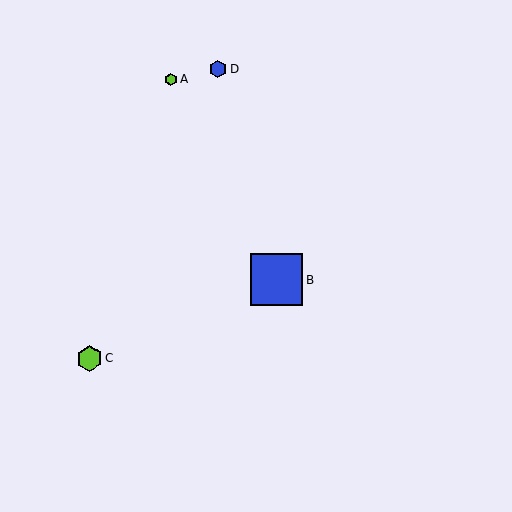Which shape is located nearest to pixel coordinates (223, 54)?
The blue hexagon (labeled D) at (218, 69) is nearest to that location.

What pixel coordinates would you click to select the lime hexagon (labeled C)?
Click at (90, 358) to select the lime hexagon C.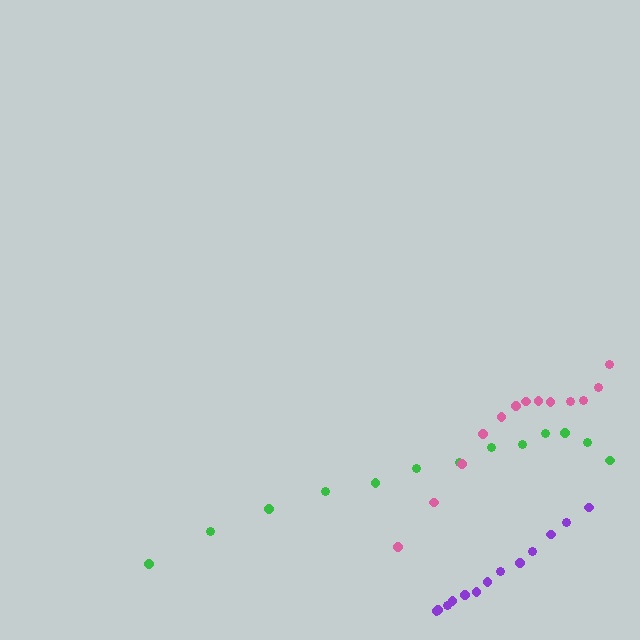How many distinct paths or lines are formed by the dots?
There are 3 distinct paths.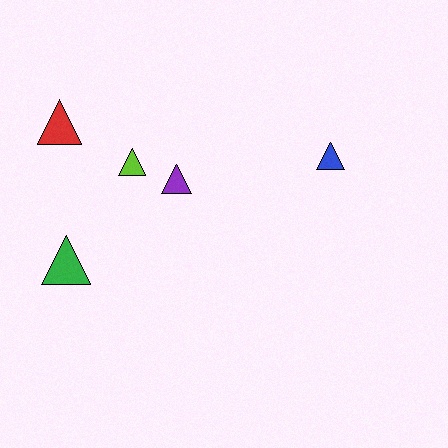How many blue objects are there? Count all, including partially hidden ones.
There is 1 blue object.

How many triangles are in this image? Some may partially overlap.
There are 5 triangles.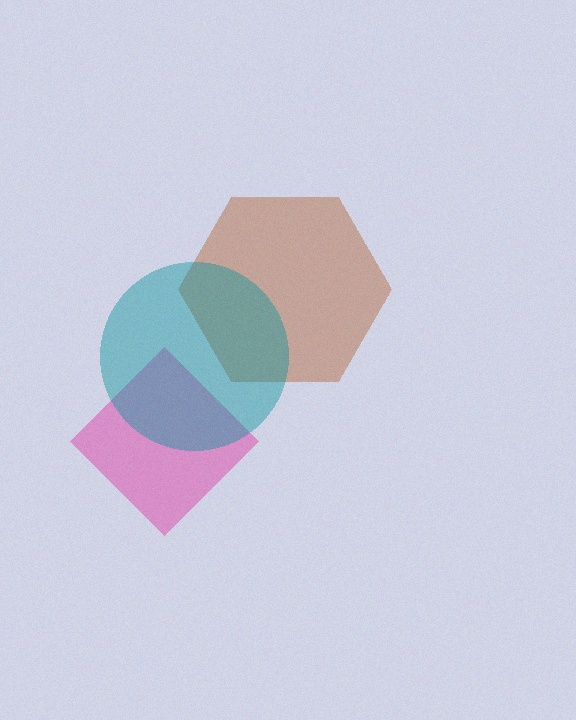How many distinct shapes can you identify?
There are 3 distinct shapes: a pink diamond, a brown hexagon, a teal circle.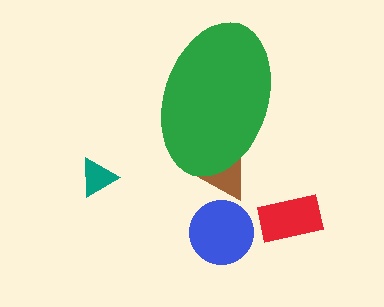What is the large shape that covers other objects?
A green ellipse.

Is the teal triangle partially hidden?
No, the teal triangle is fully visible.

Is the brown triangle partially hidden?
Yes, the brown triangle is partially hidden behind the green ellipse.